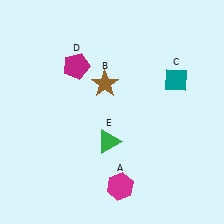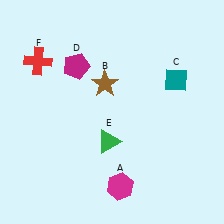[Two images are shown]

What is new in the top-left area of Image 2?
A red cross (F) was added in the top-left area of Image 2.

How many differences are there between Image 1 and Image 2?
There is 1 difference between the two images.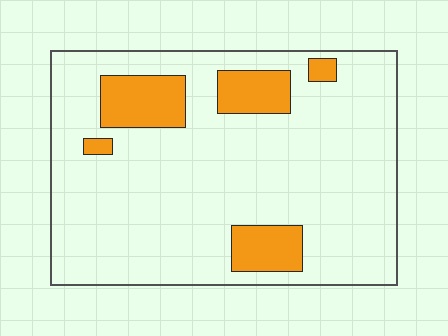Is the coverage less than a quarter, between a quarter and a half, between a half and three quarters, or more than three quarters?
Less than a quarter.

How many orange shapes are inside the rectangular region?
5.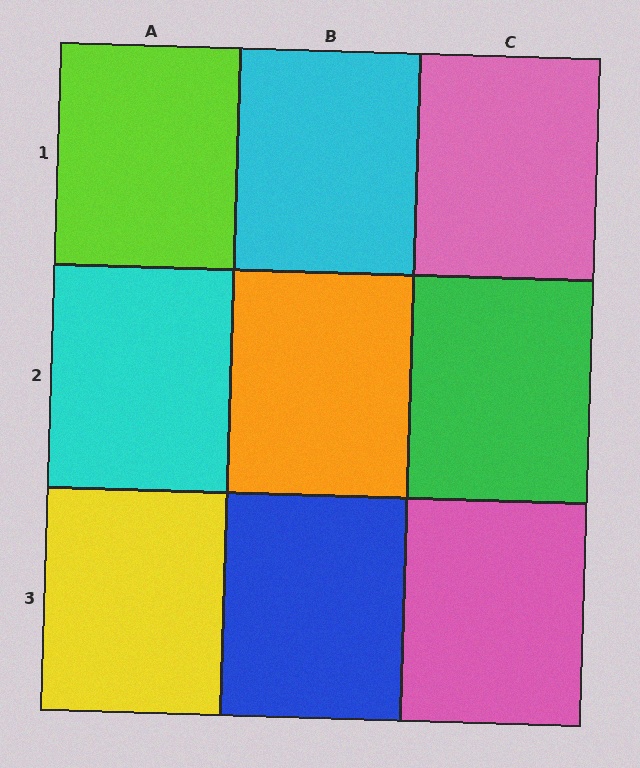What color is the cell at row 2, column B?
Orange.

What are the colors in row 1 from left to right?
Lime, cyan, pink.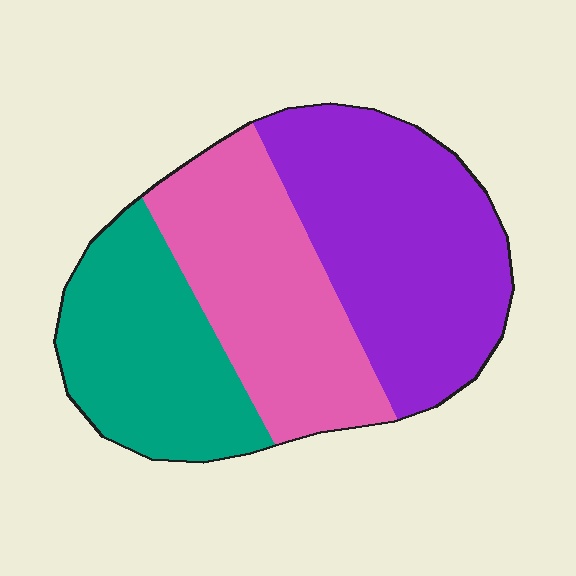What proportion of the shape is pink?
Pink takes up between a sixth and a third of the shape.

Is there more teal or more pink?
Pink.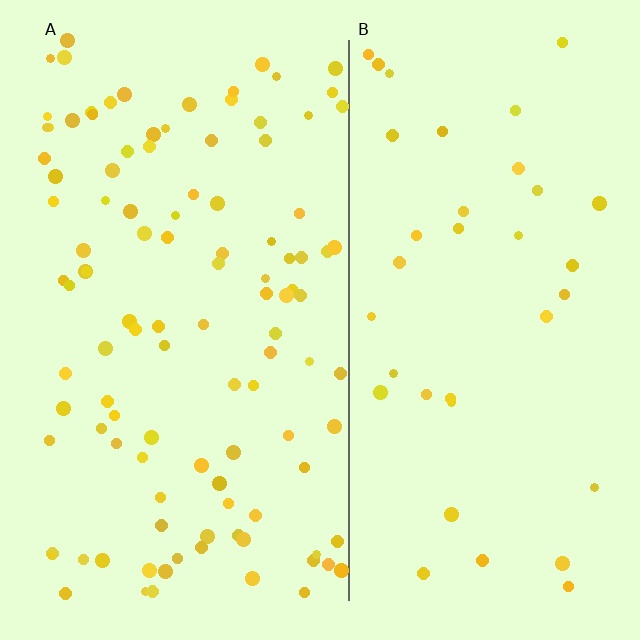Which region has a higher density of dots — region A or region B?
A (the left).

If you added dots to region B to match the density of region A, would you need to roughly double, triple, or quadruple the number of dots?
Approximately triple.